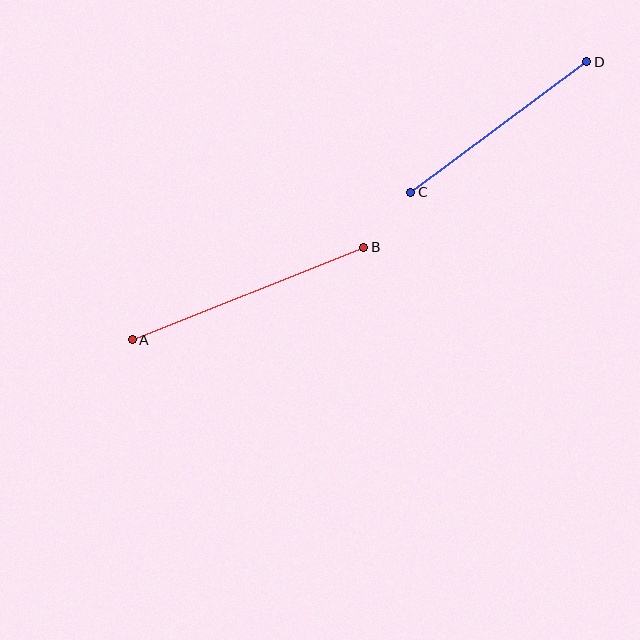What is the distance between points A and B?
The distance is approximately 249 pixels.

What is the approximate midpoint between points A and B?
The midpoint is at approximately (248, 294) pixels.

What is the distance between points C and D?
The distance is approximately 219 pixels.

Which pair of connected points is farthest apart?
Points A and B are farthest apart.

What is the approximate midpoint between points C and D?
The midpoint is at approximately (499, 127) pixels.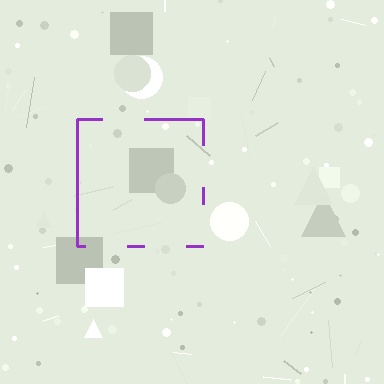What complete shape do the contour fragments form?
The contour fragments form a square.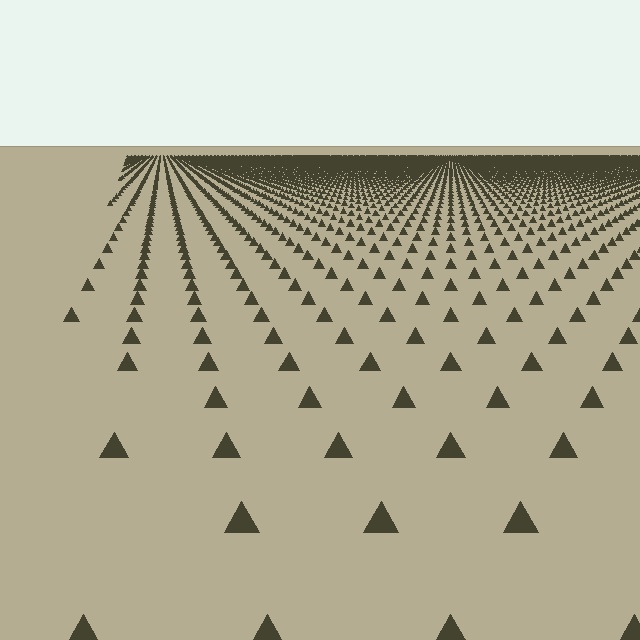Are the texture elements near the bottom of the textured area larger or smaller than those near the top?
Larger. Near the bottom, elements are closer to the viewer and appear at a bigger on-screen size.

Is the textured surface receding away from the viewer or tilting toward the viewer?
The surface is receding away from the viewer. Texture elements get smaller and denser toward the top.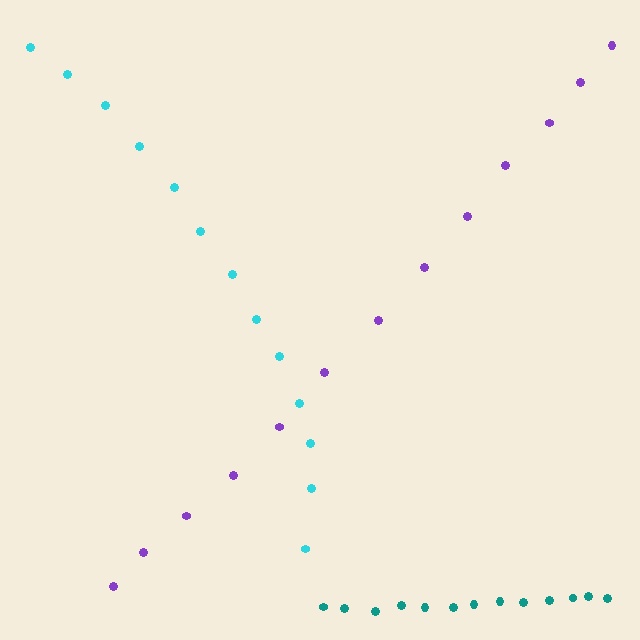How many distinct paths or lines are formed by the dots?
There are 3 distinct paths.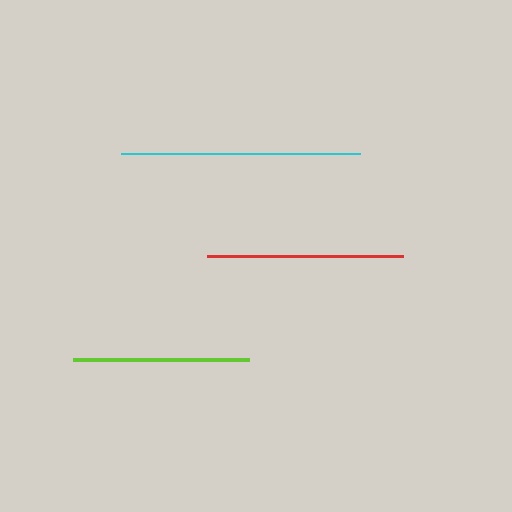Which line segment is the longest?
The cyan line is the longest at approximately 238 pixels.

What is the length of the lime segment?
The lime segment is approximately 176 pixels long.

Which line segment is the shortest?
The lime line is the shortest at approximately 176 pixels.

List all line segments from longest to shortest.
From longest to shortest: cyan, red, lime.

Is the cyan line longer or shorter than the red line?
The cyan line is longer than the red line.